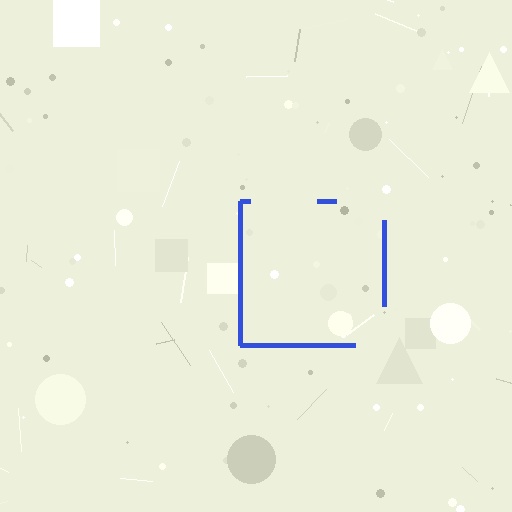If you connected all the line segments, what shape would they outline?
They would outline a square.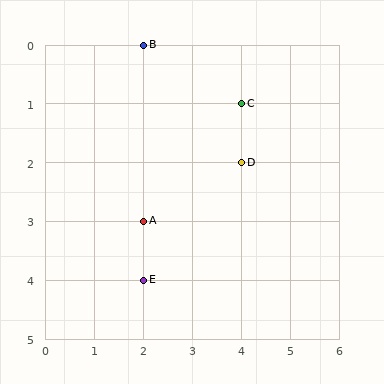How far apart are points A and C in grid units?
Points A and C are 2 columns and 2 rows apart (about 2.8 grid units diagonally).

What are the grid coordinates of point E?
Point E is at grid coordinates (2, 4).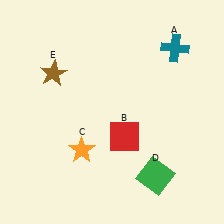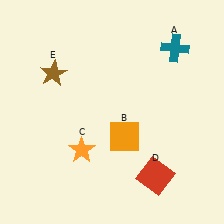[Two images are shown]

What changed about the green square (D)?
In Image 1, D is green. In Image 2, it changed to red.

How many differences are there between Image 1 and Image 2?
There are 2 differences between the two images.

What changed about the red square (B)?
In Image 1, B is red. In Image 2, it changed to orange.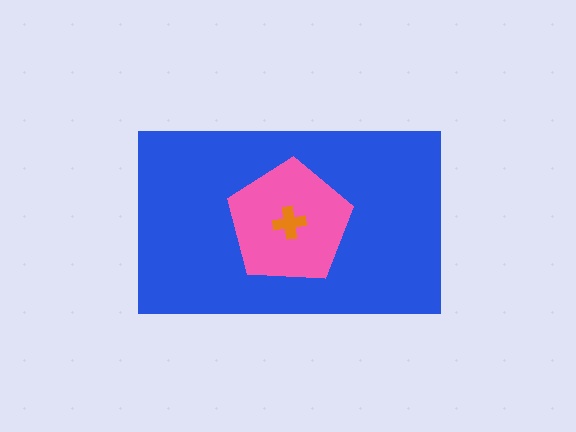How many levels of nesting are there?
3.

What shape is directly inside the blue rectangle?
The pink pentagon.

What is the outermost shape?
The blue rectangle.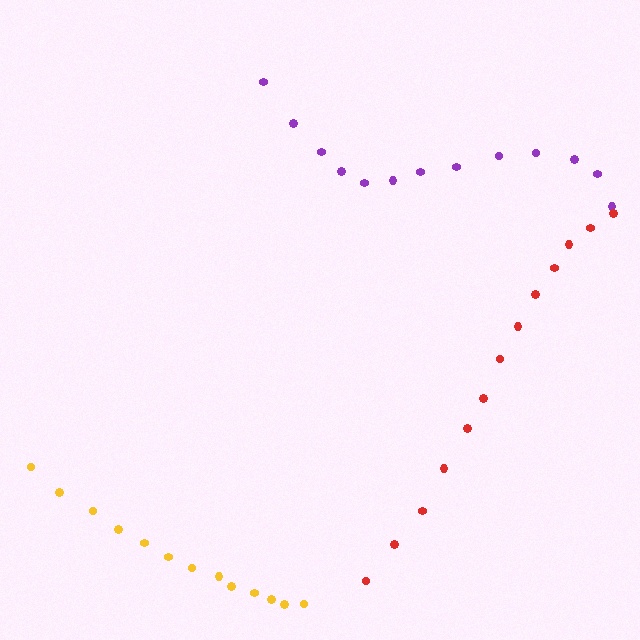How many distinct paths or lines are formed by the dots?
There are 3 distinct paths.